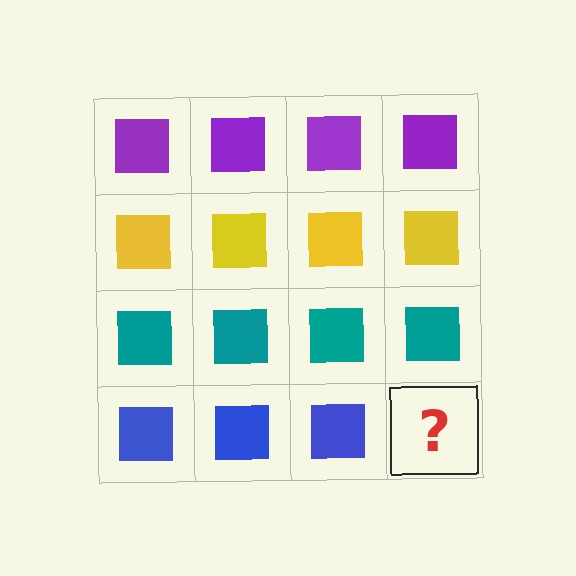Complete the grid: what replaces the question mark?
The question mark should be replaced with a blue square.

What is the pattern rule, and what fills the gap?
The rule is that each row has a consistent color. The gap should be filled with a blue square.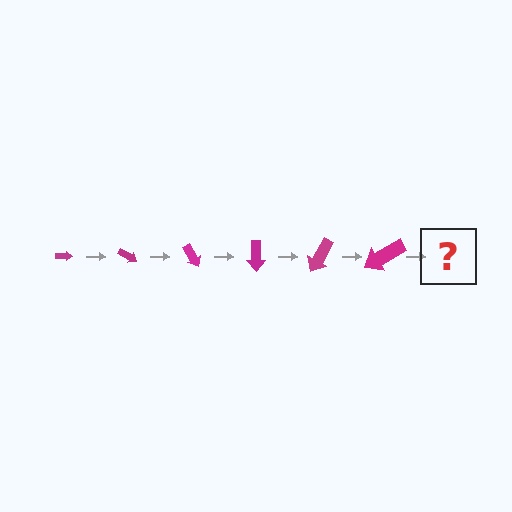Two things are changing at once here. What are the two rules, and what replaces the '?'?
The two rules are that the arrow grows larger each step and it rotates 30 degrees each step. The '?' should be an arrow, larger than the previous one and rotated 180 degrees from the start.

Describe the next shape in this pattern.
It should be an arrow, larger than the previous one and rotated 180 degrees from the start.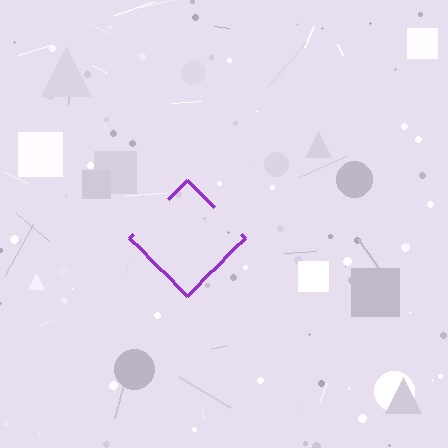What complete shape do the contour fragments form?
The contour fragments form a diamond.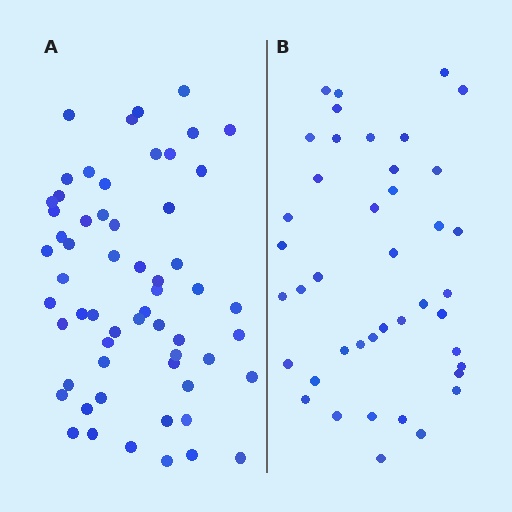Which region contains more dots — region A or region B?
Region A (the left region) has more dots.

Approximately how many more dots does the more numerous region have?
Region A has approximately 15 more dots than region B.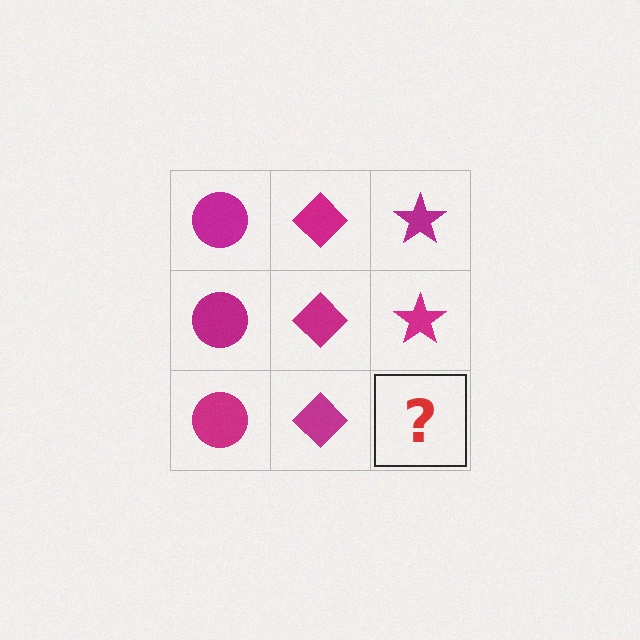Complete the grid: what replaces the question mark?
The question mark should be replaced with a magenta star.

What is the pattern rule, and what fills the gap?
The rule is that each column has a consistent shape. The gap should be filled with a magenta star.